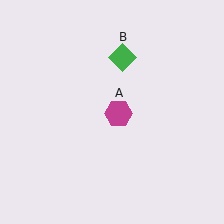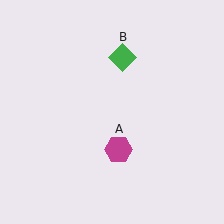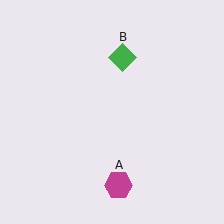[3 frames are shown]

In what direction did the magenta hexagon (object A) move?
The magenta hexagon (object A) moved down.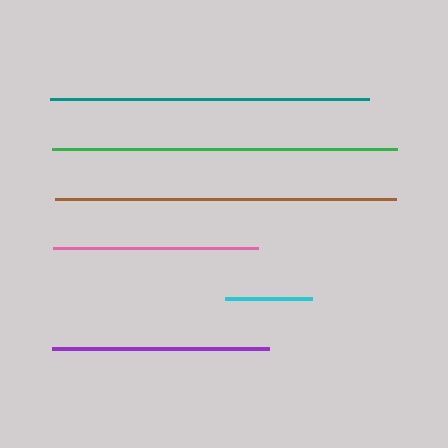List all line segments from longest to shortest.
From longest to shortest: green, brown, teal, purple, pink, cyan.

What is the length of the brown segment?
The brown segment is approximately 341 pixels long.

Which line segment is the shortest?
The cyan line is the shortest at approximately 87 pixels.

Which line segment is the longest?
The green line is the longest at approximately 344 pixels.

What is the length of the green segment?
The green segment is approximately 344 pixels long.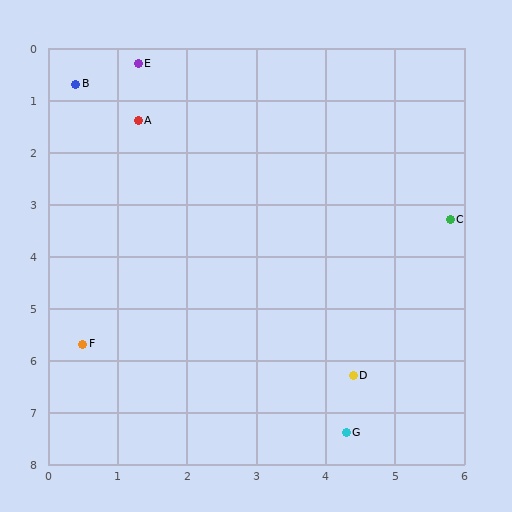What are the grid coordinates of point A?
Point A is at approximately (1.3, 1.4).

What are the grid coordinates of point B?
Point B is at approximately (0.4, 0.7).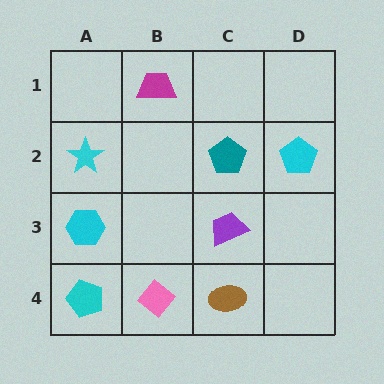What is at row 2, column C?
A teal pentagon.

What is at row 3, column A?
A cyan hexagon.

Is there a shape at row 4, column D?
No, that cell is empty.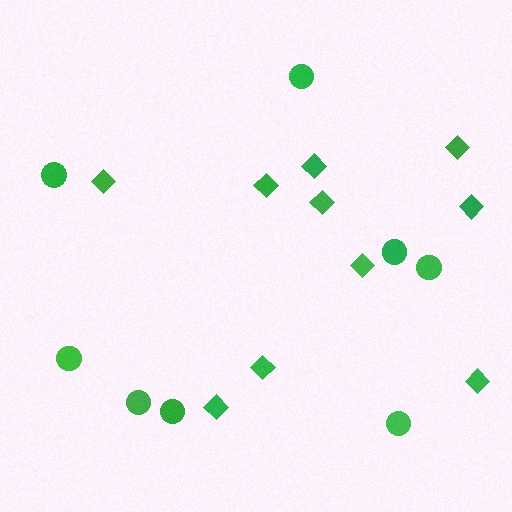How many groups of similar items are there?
There are 2 groups: one group of diamonds (10) and one group of circles (8).